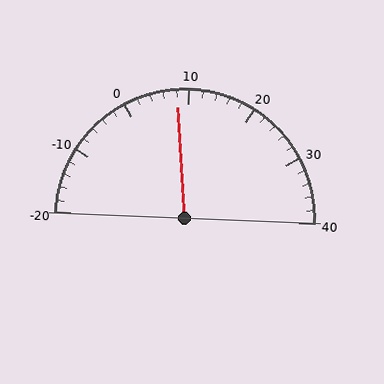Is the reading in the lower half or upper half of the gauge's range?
The reading is in the lower half of the range (-20 to 40).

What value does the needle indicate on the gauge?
The needle indicates approximately 8.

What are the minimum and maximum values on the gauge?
The gauge ranges from -20 to 40.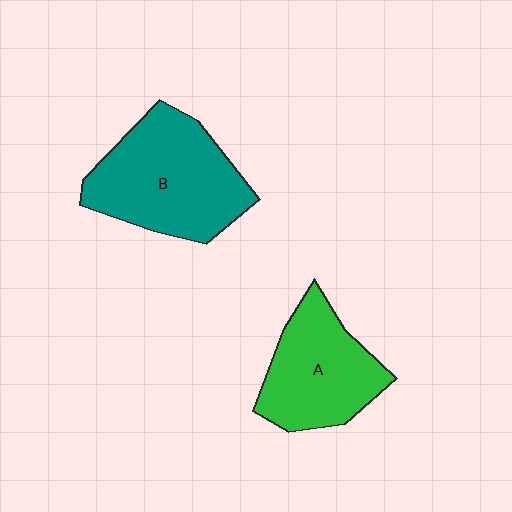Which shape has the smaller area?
Shape A (green).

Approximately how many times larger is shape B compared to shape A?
Approximately 1.3 times.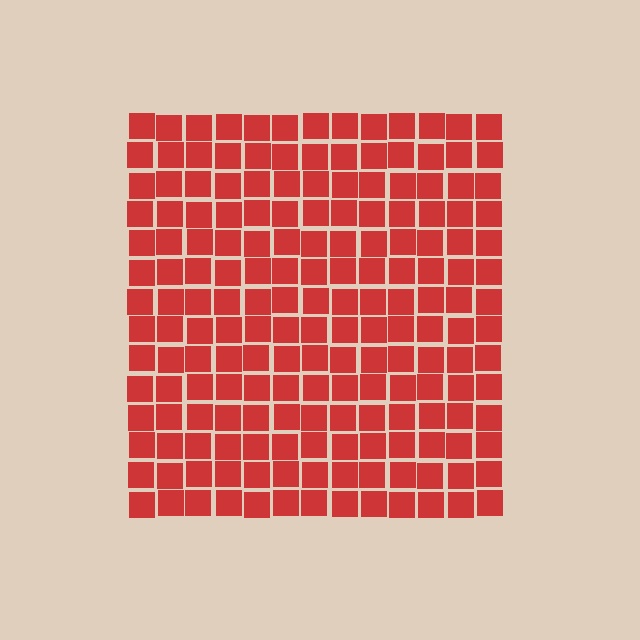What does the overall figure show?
The overall figure shows a square.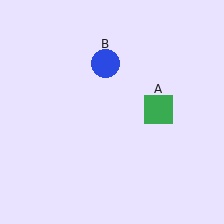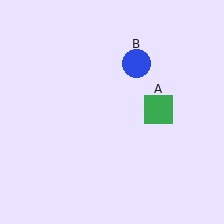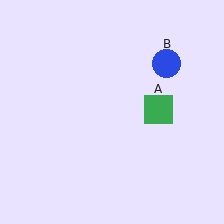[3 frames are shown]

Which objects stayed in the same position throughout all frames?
Green square (object A) remained stationary.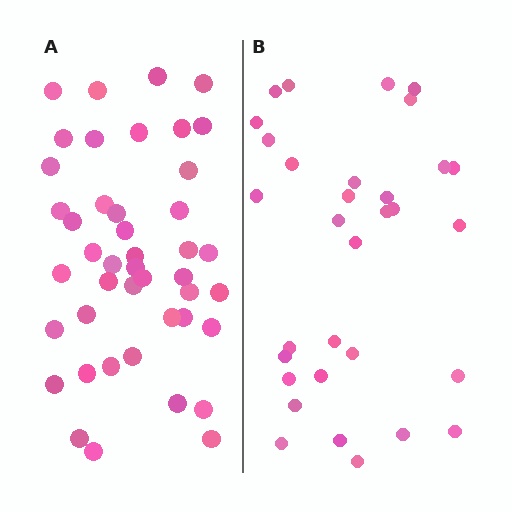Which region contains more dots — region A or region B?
Region A (the left region) has more dots.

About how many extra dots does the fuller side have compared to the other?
Region A has roughly 12 or so more dots than region B.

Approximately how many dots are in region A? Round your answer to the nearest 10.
About 40 dots. (The exact count is 44, which rounds to 40.)